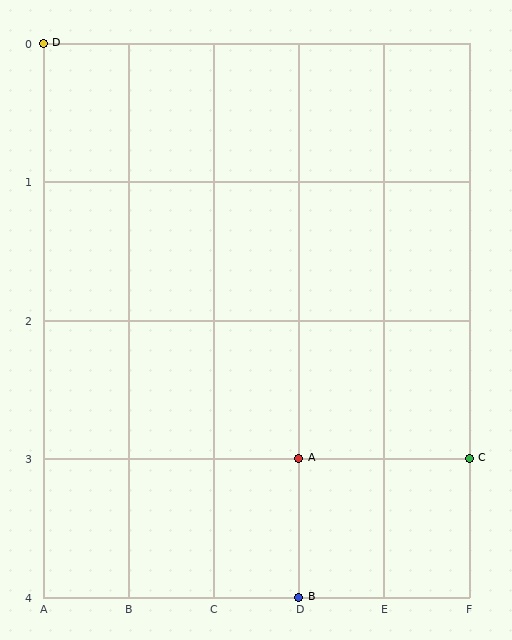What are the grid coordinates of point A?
Point A is at grid coordinates (D, 3).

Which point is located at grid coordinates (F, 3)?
Point C is at (F, 3).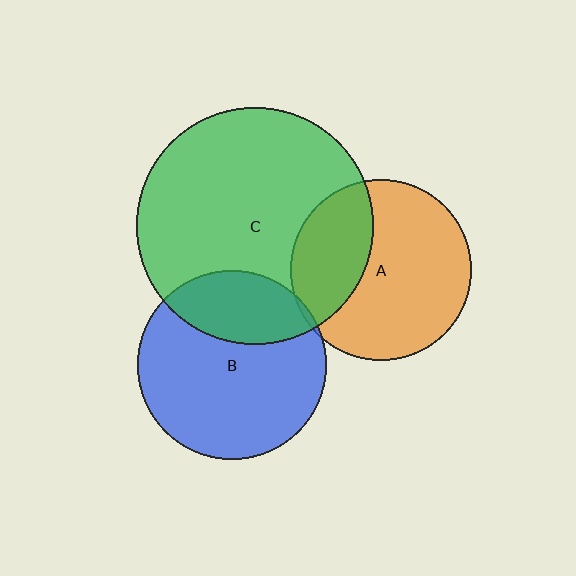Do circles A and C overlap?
Yes.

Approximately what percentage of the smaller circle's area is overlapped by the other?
Approximately 30%.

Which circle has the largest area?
Circle C (green).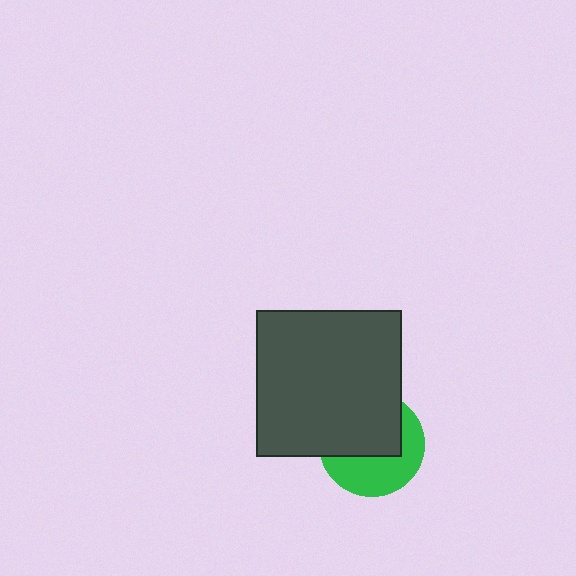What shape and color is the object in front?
The object in front is a dark gray square.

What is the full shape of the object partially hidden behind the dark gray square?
The partially hidden object is a green circle.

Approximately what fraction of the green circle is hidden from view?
Roughly 54% of the green circle is hidden behind the dark gray square.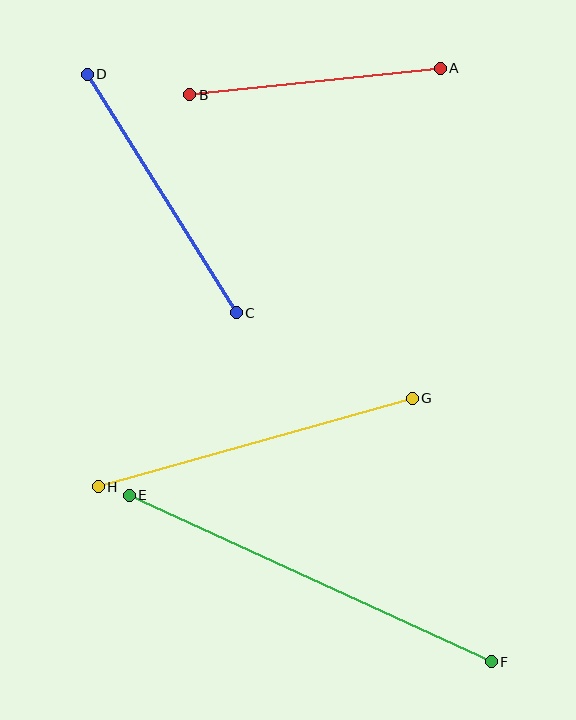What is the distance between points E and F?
The distance is approximately 399 pixels.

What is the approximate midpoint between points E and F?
The midpoint is at approximately (310, 578) pixels.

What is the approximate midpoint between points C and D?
The midpoint is at approximately (162, 194) pixels.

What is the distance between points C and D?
The distance is approximately 281 pixels.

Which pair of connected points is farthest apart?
Points E and F are farthest apart.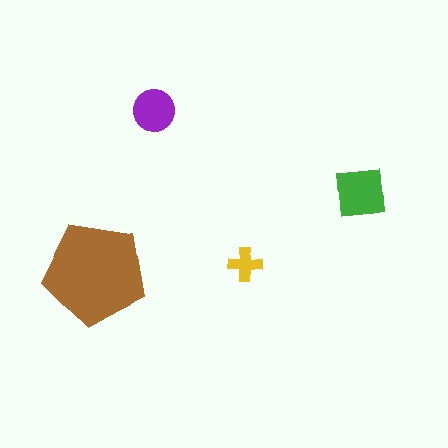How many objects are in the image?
There are 4 objects in the image.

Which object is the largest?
The brown pentagon.